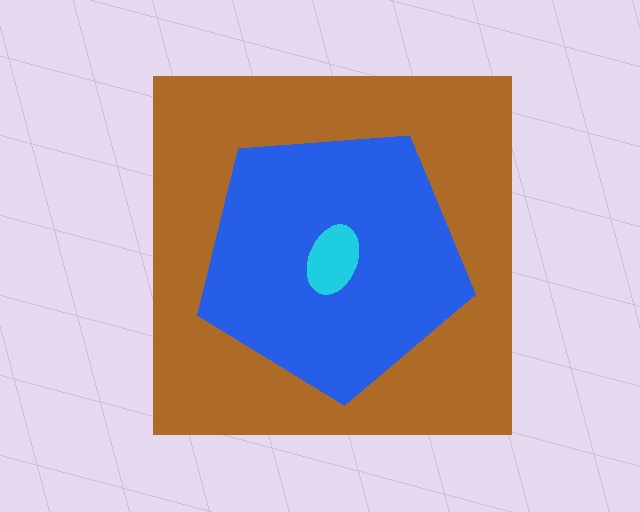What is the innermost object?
The cyan ellipse.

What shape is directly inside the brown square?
The blue pentagon.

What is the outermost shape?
The brown square.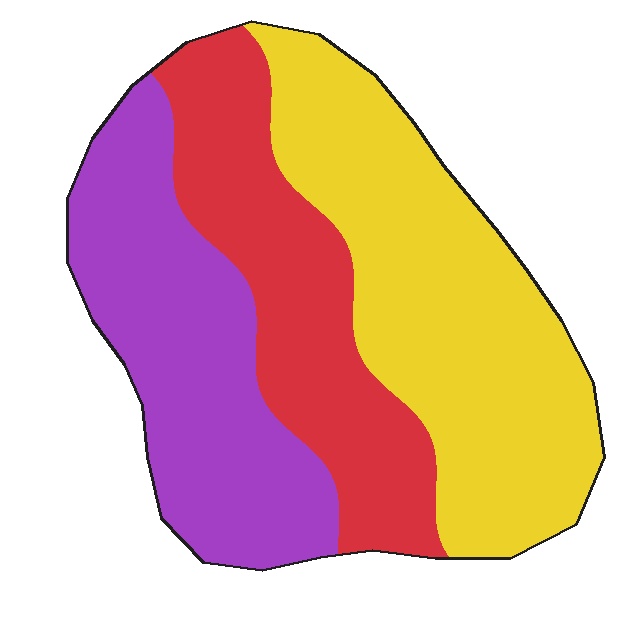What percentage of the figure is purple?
Purple takes up about one third (1/3) of the figure.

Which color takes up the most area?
Yellow, at roughly 40%.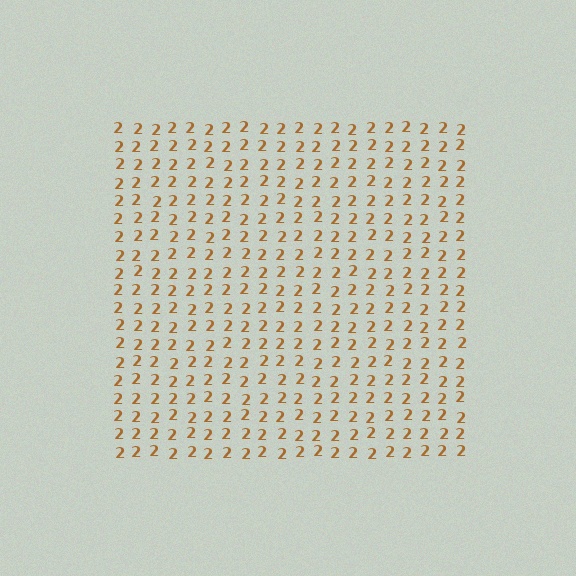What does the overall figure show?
The overall figure shows a square.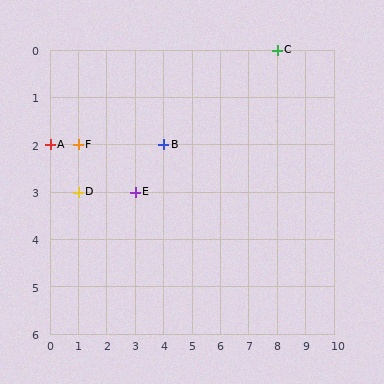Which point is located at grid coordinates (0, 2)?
Point A is at (0, 2).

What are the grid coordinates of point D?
Point D is at grid coordinates (1, 3).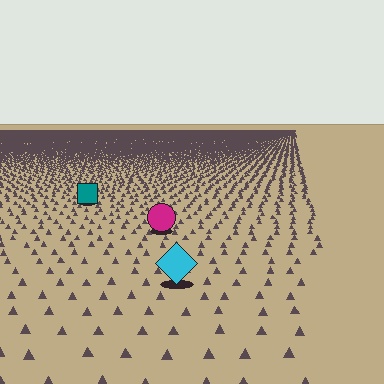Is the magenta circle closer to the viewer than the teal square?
Yes. The magenta circle is closer — you can tell from the texture gradient: the ground texture is coarser near it.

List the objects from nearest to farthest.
From nearest to farthest: the cyan diamond, the magenta circle, the teal square.